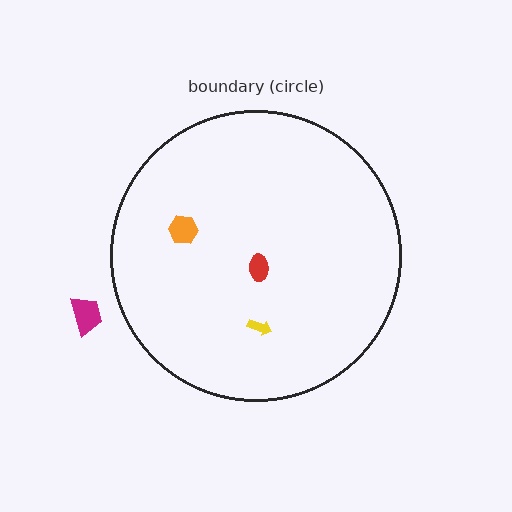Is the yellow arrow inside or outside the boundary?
Inside.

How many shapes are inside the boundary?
3 inside, 1 outside.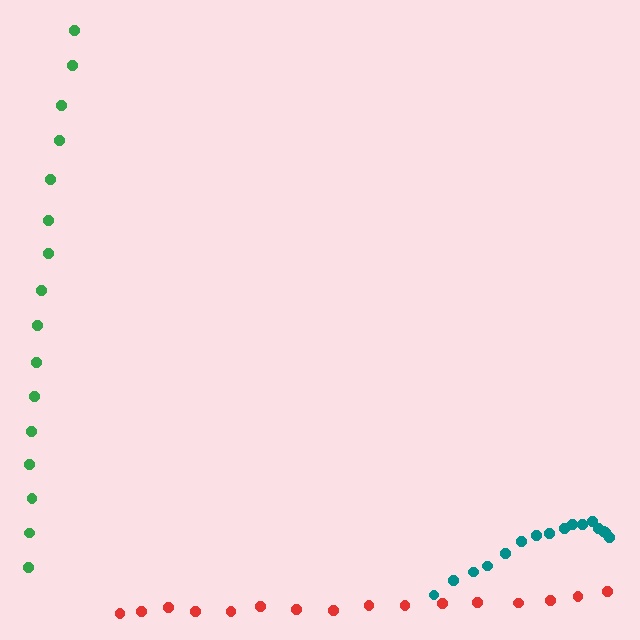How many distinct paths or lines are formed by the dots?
There are 3 distinct paths.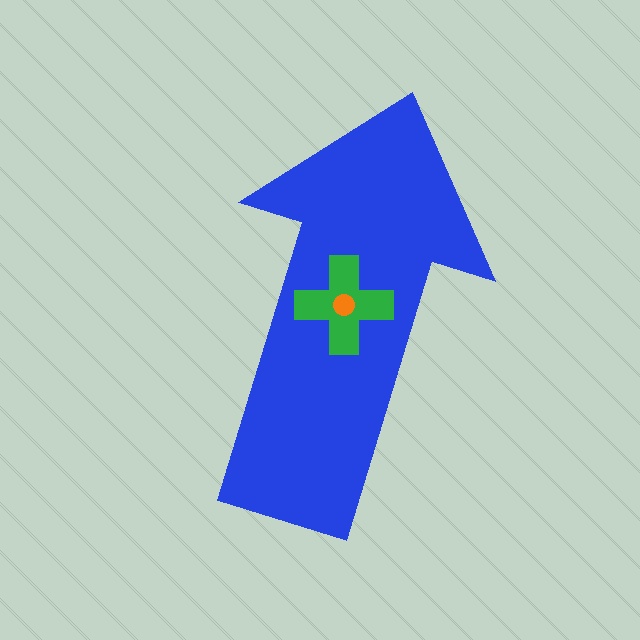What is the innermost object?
The orange circle.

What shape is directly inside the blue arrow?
The green cross.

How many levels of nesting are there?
3.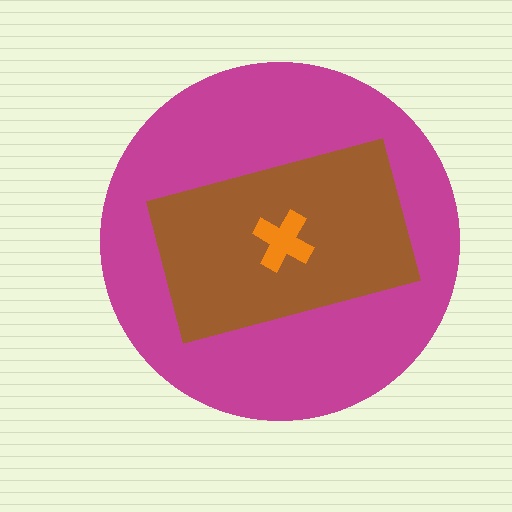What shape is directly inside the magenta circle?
The brown rectangle.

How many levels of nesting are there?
3.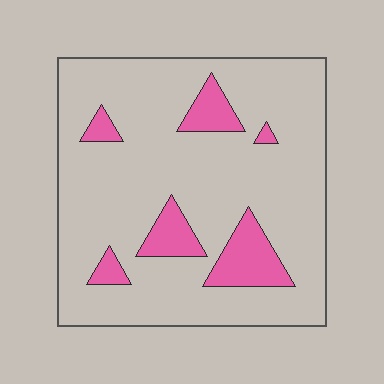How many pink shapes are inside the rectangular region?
6.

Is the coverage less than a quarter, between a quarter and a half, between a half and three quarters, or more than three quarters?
Less than a quarter.